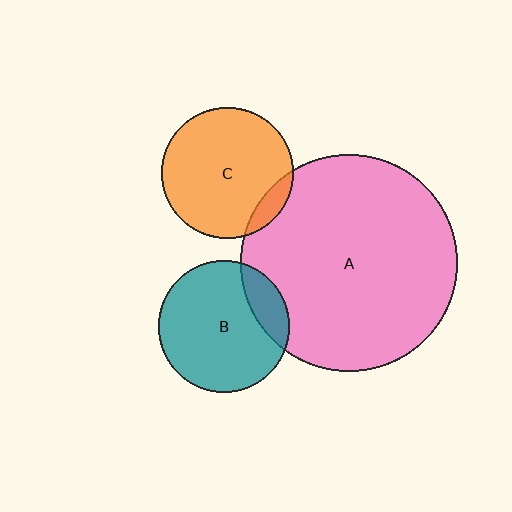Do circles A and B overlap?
Yes.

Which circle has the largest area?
Circle A (pink).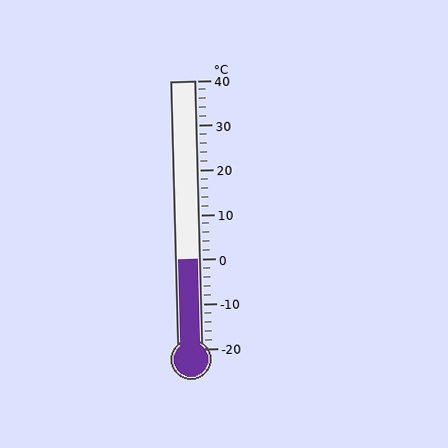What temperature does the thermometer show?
The thermometer shows approximately 0°C.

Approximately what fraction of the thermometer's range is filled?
The thermometer is filled to approximately 35% of its range.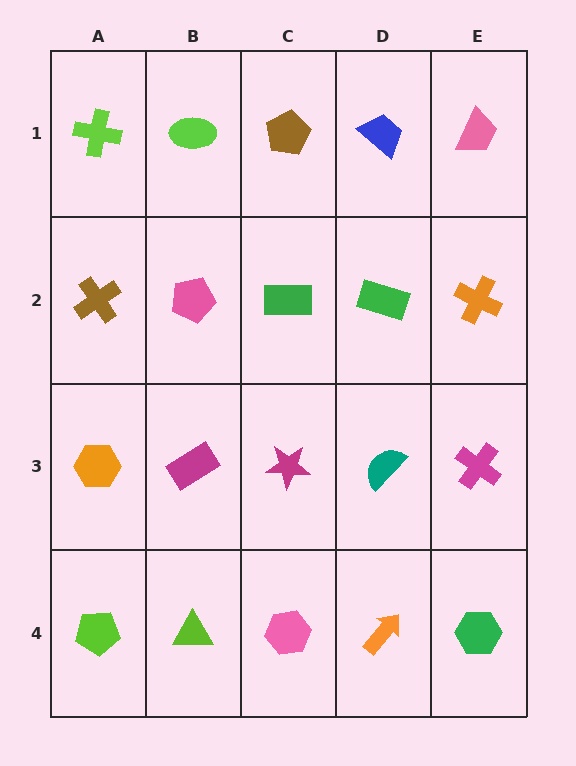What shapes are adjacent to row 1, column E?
An orange cross (row 2, column E), a blue trapezoid (row 1, column D).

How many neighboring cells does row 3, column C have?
4.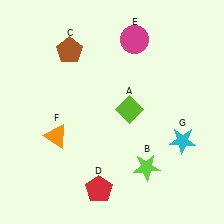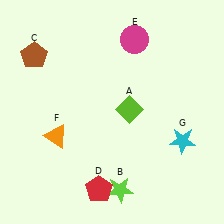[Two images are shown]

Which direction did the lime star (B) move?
The lime star (B) moved left.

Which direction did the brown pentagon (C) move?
The brown pentagon (C) moved left.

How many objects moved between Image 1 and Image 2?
2 objects moved between the two images.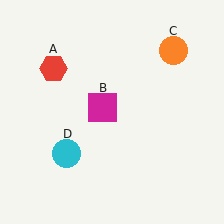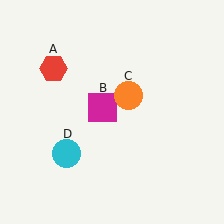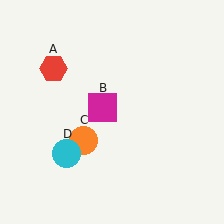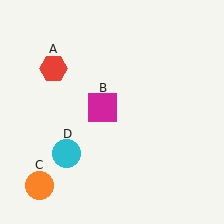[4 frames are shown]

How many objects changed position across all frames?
1 object changed position: orange circle (object C).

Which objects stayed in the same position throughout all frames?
Red hexagon (object A) and magenta square (object B) and cyan circle (object D) remained stationary.